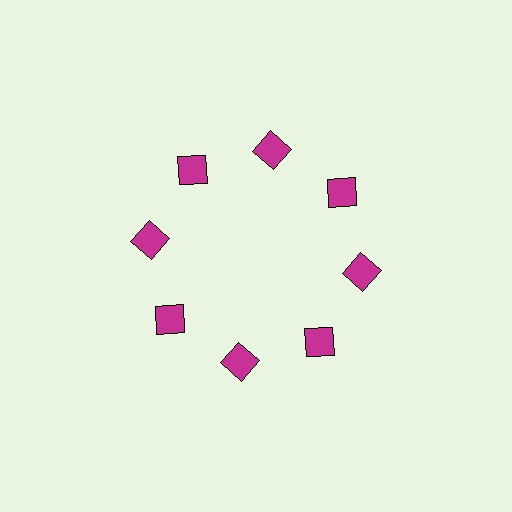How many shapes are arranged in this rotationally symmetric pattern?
There are 8 shapes, arranged in 8 groups of 1.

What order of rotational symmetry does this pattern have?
This pattern has 8-fold rotational symmetry.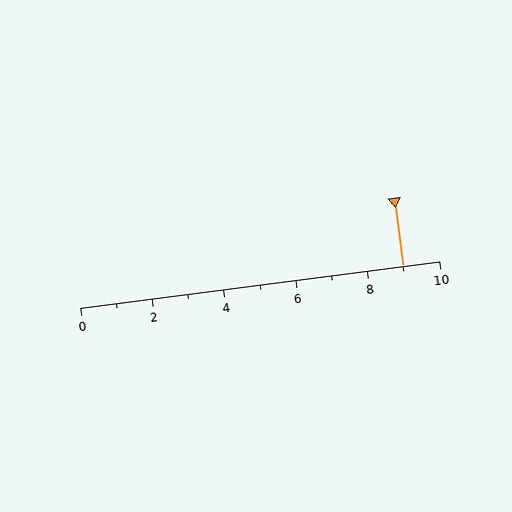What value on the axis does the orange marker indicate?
The marker indicates approximately 9.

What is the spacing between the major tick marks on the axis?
The major ticks are spaced 2 apart.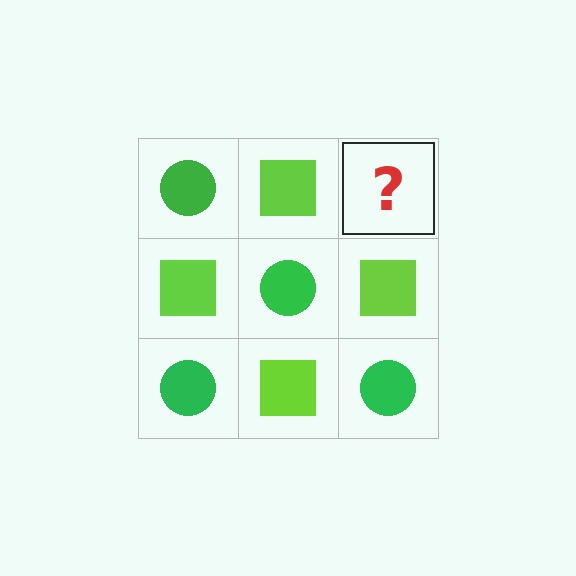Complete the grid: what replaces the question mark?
The question mark should be replaced with a green circle.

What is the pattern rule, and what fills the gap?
The rule is that it alternates green circle and lime square in a checkerboard pattern. The gap should be filled with a green circle.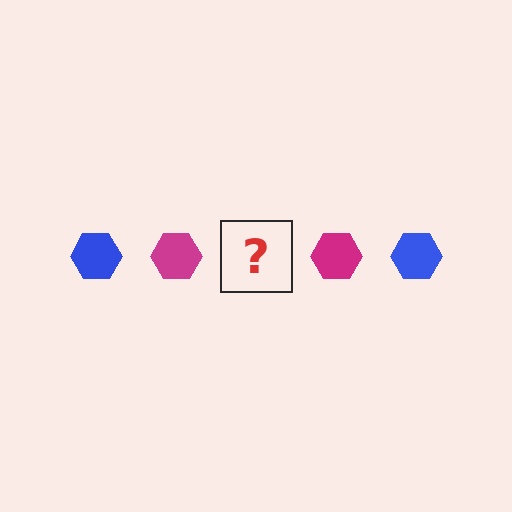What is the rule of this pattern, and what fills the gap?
The rule is that the pattern cycles through blue, magenta hexagons. The gap should be filled with a blue hexagon.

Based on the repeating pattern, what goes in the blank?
The blank should be a blue hexagon.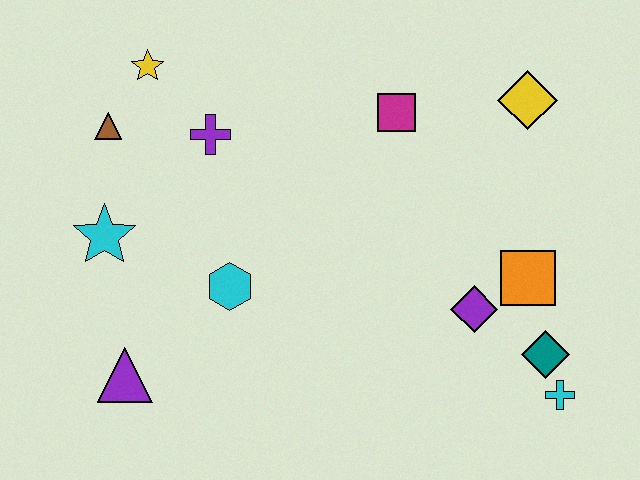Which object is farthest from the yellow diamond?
The purple triangle is farthest from the yellow diamond.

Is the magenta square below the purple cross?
No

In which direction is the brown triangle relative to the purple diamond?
The brown triangle is to the left of the purple diamond.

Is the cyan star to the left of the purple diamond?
Yes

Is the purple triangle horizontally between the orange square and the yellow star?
No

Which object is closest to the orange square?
The purple diamond is closest to the orange square.